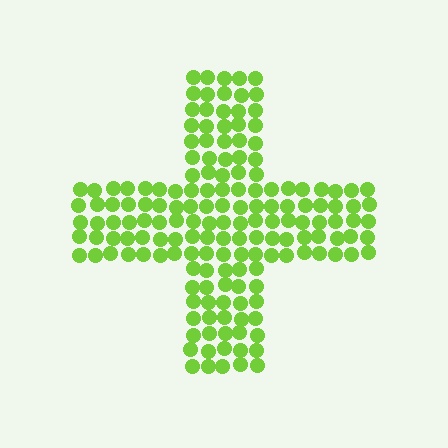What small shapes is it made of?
It is made of small circles.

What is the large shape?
The large shape is a cross.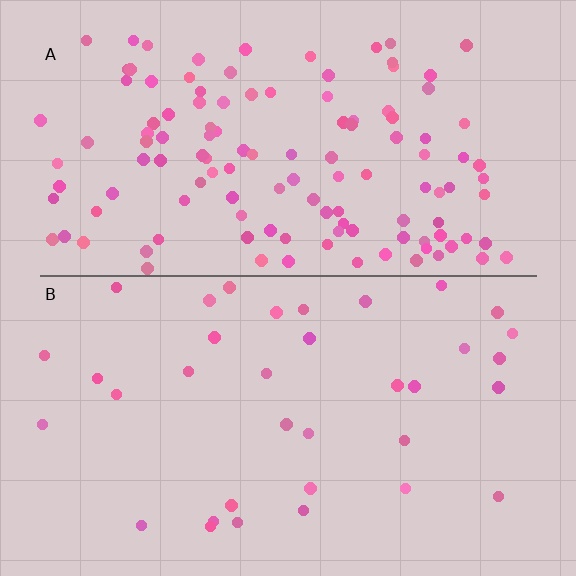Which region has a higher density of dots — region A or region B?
A (the top).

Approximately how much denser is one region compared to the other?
Approximately 3.5× — region A over region B.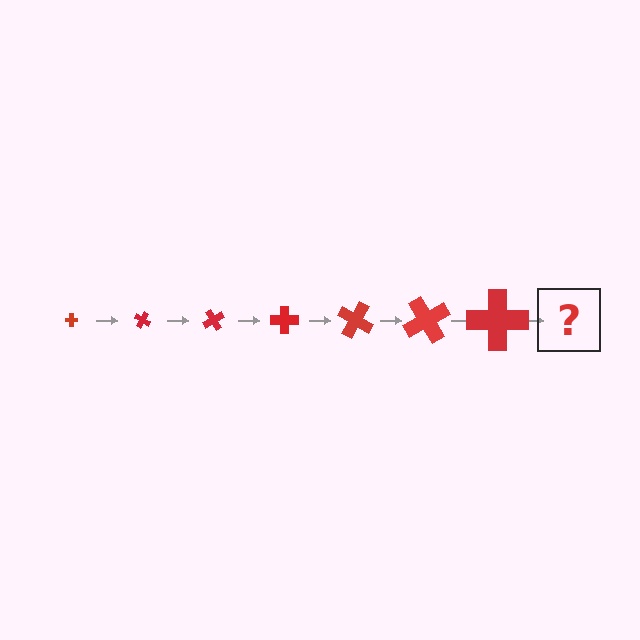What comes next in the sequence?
The next element should be a cross, larger than the previous one and rotated 210 degrees from the start.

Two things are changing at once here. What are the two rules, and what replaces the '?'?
The two rules are that the cross grows larger each step and it rotates 30 degrees each step. The '?' should be a cross, larger than the previous one and rotated 210 degrees from the start.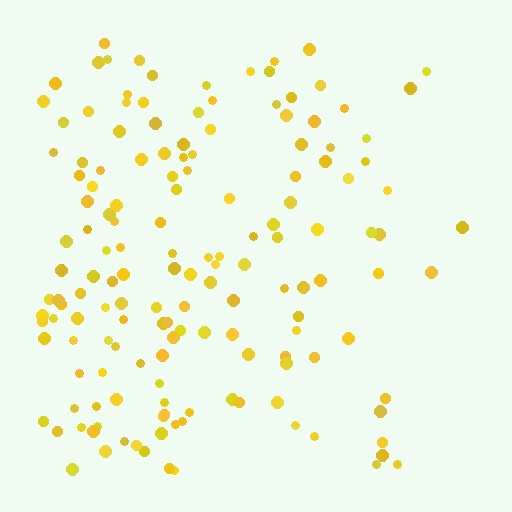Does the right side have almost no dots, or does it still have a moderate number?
Still a moderate number, just noticeably fewer than the left.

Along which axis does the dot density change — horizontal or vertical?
Horizontal.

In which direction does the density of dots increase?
From right to left, with the left side densest.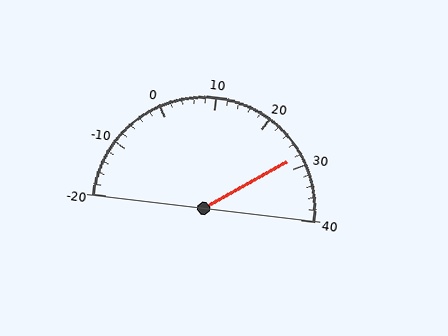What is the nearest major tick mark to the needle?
The nearest major tick mark is 30.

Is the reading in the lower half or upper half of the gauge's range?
The reading is in the upper half of the range (-20 to 40).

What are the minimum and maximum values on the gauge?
The gauge ranges from -20 to 40.